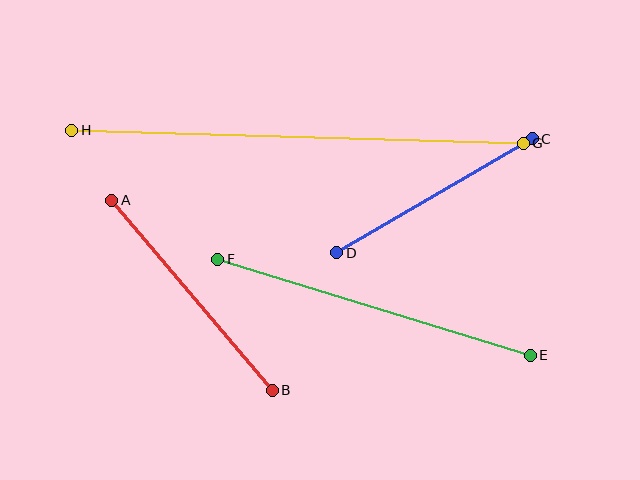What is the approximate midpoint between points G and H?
The midpoint is at approximately (297, 137) pixels.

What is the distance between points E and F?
The distance is approximately 327 pixels.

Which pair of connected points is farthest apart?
Points G and H are farthest apart.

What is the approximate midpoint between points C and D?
The midpoint is at approximately (434, 196) pixels.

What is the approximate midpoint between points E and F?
The midpoint is at approximately (374, 307) pixels.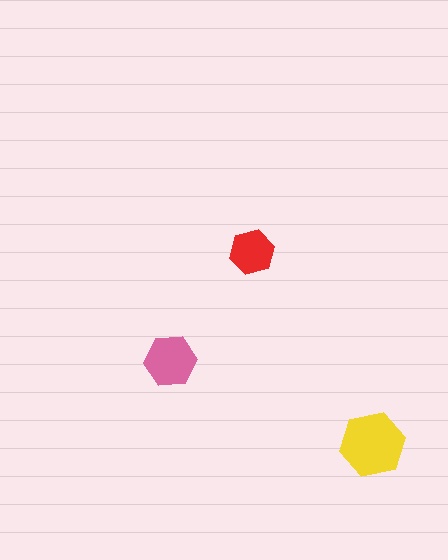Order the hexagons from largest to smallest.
the yellow one, the pink one, the red one.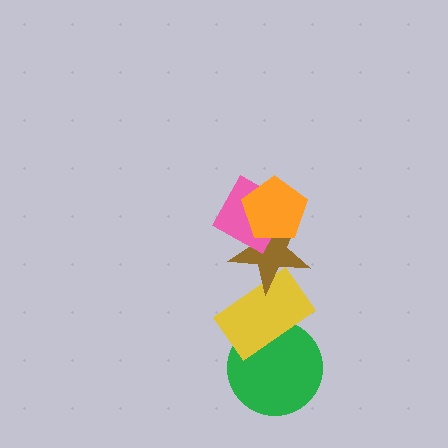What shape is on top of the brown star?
The pink diamond is on top of the brown star.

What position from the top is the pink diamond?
The pink diamond is 2nd from the top.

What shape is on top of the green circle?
The yellow rectangle is on top of the green circle.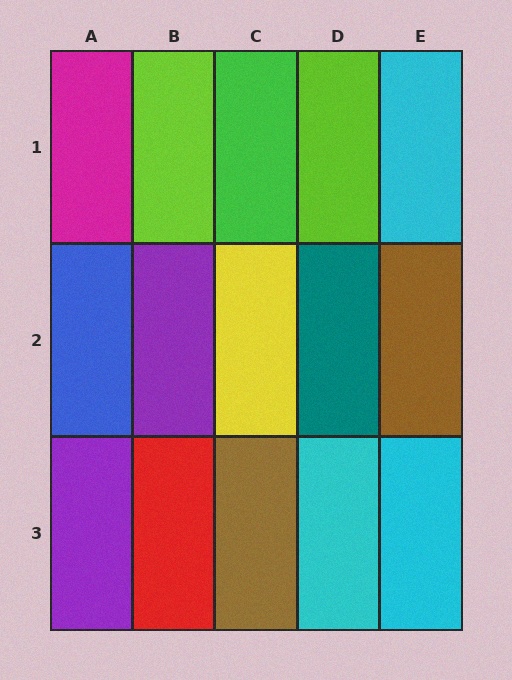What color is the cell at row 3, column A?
Purple.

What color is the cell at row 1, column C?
Green.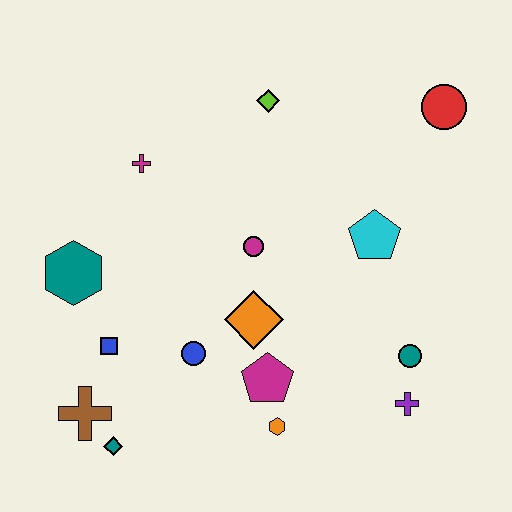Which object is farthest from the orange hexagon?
The red circle is farthest from the orange hexagon.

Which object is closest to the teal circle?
The purple cross is closest to the teal circle.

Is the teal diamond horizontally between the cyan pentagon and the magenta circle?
No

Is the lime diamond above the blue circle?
Yes